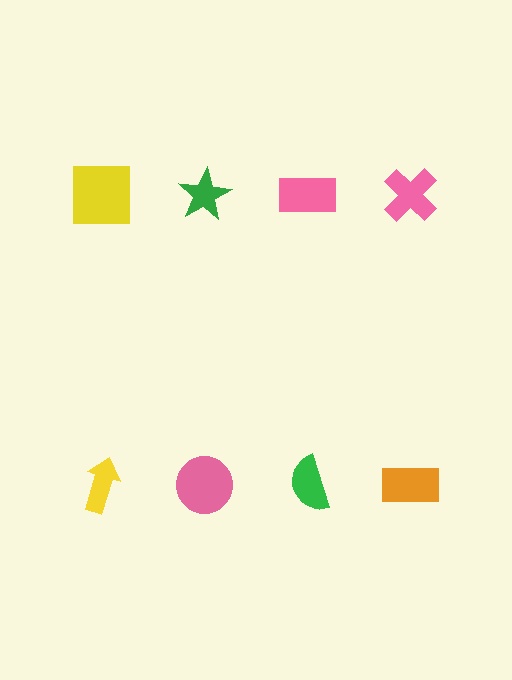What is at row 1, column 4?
A pink cross.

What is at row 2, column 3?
A green semicircle.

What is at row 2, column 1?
A yellow arrow.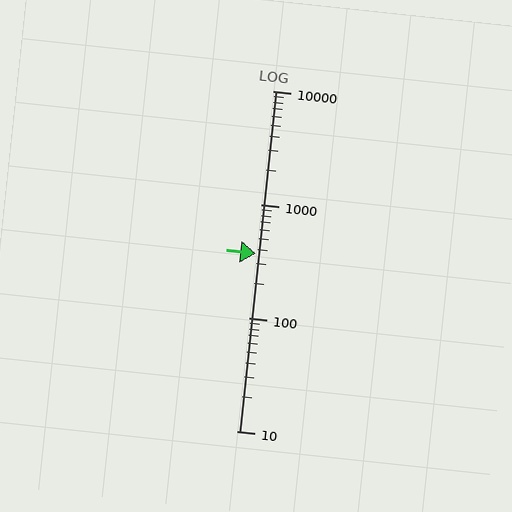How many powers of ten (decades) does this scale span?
The scale spans 3 decades, from 10 to 10000.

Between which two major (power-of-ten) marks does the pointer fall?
The pointer is between 100 and 1000.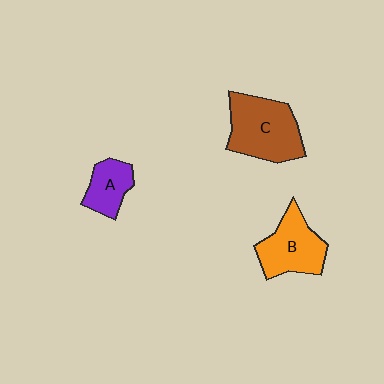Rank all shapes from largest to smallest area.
From largest to smallest: C (brown), B (orange), A (purple).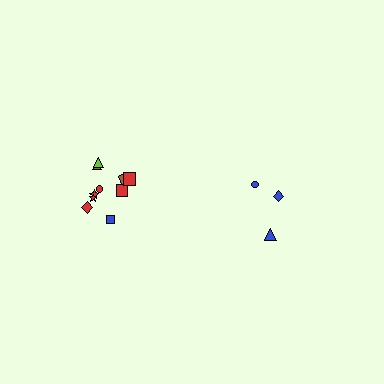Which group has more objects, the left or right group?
The left group.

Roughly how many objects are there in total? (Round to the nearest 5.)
Roughly 15 objects in total.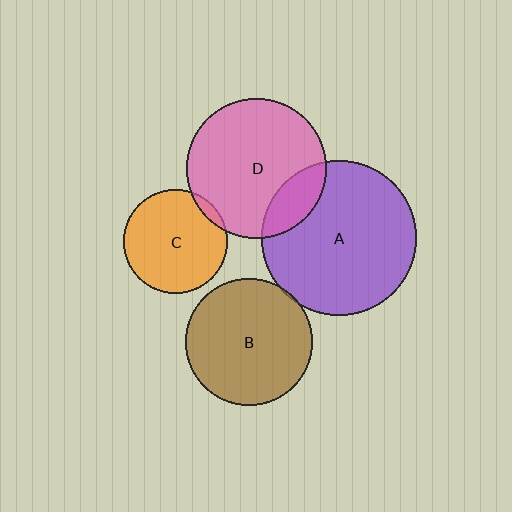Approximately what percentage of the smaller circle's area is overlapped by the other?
Approximately 5%.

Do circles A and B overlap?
Yes.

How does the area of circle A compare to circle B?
Approximately 1.5 times.